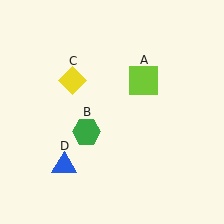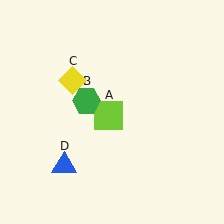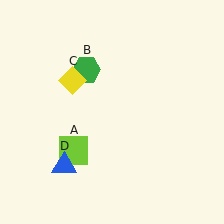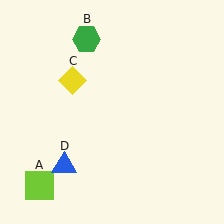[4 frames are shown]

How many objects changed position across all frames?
2 objects changed position: lime square (object A), green hexagon (object B).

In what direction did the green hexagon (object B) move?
The green hexagon (object B) moved up.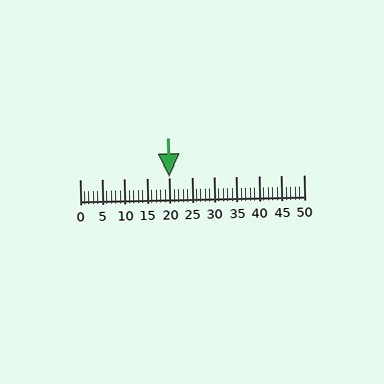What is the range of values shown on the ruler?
The ruler shows values from 0 to 50.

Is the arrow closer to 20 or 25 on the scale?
The arrow is closer to 20.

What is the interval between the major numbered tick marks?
The major tick marks are spaced 5 units apart.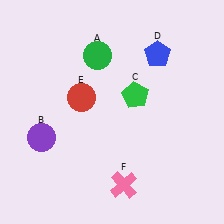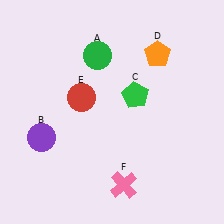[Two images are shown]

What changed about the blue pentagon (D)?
In Image 1, D is blue. In Image 2, it changed to orange.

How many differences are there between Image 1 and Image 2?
There is 1 difference between the two images.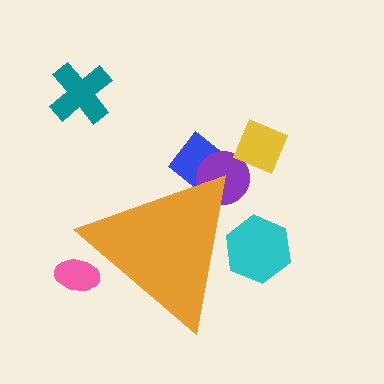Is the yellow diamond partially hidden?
No, the yellow diamond is fully visible.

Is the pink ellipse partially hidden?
Yes, the pink ellipse is partially hidden behind the orange triangle.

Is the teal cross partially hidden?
No, the teal cross is fully visible.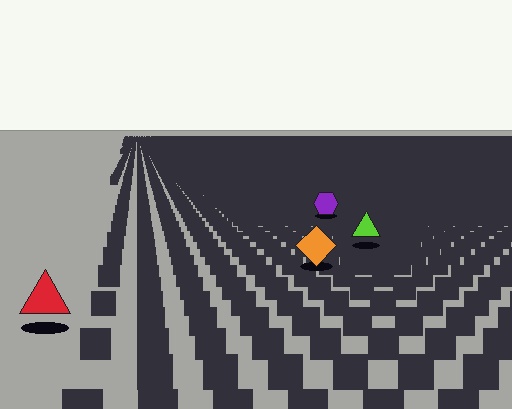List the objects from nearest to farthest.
From nearest to farthest: the red triangle, the orange diamond, the lime triangle, the purple hexagon.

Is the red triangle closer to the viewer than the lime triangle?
Yes. The red triangle is closer — you can tell from the texture gradient: the ground texture is coarser near it.